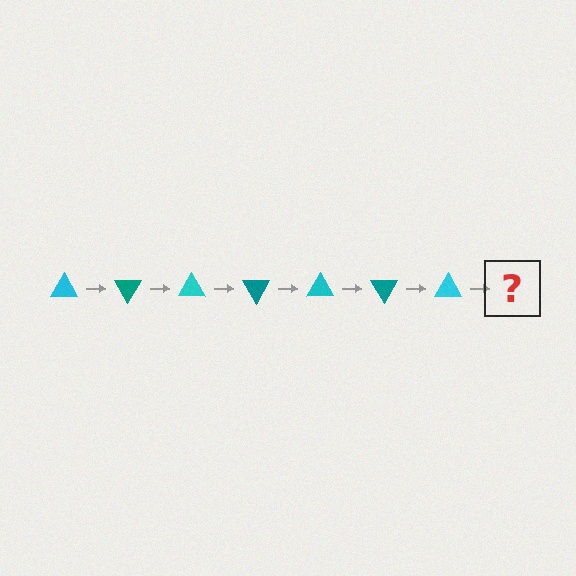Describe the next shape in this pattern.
It should be a teal triangle, rotated 420 degrees from the start.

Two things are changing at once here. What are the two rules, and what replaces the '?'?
The two rules are that it rotates 60 degrees each step and the color cycles through cyan and teal. The '?' should be a teal triangle, rotated 420 degrees from the start.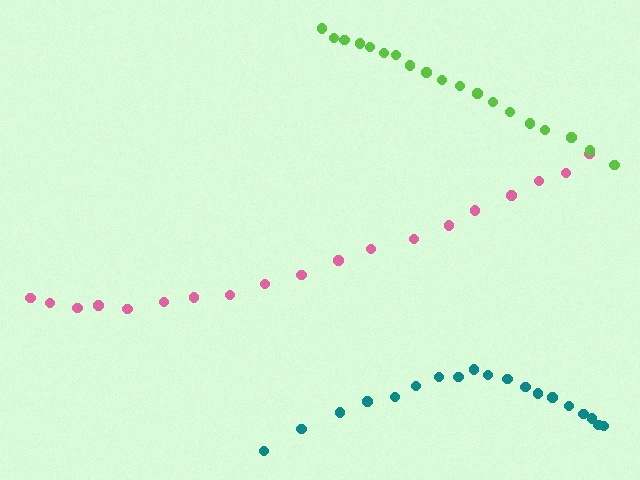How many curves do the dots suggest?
There are 3 distinct paths.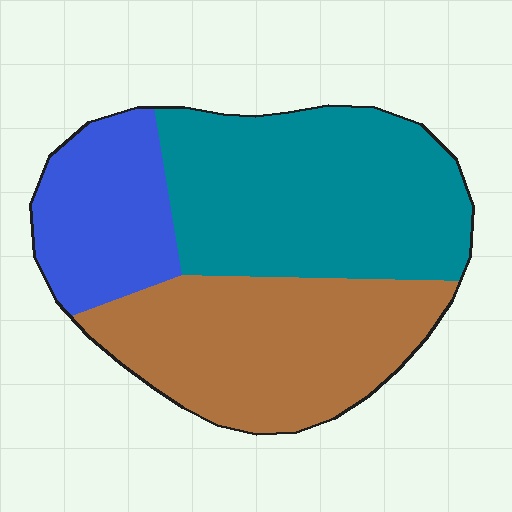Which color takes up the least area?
Blue, at roughly 20%.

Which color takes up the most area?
Teal, at roughly 45%.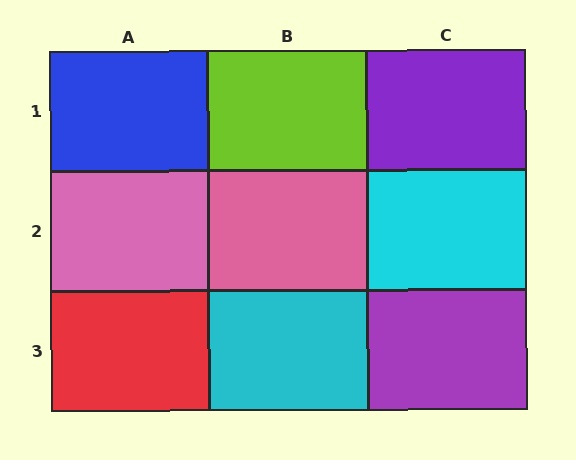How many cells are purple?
2 cells are purple.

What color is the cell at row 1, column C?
Purple.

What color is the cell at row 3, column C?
Purple.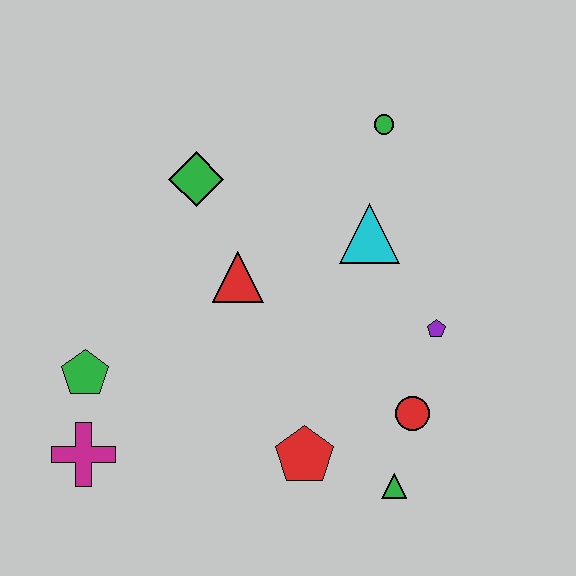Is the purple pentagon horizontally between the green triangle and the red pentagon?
No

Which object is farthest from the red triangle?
The green triangle is farthest from the red triangle.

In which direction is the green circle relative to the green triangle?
The green circle is above the green triangle.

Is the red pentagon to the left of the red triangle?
No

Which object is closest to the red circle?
The green triangle is closest to the red circle.